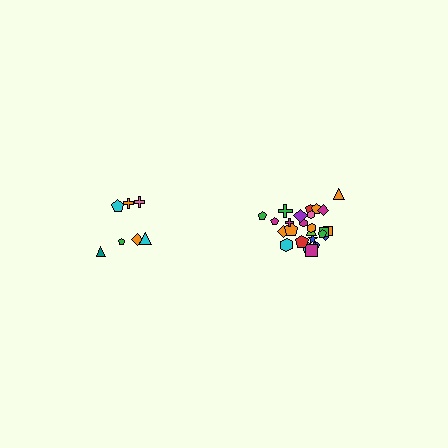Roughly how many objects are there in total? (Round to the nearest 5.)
Roughly 30 objects in total.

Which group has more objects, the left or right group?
The right group.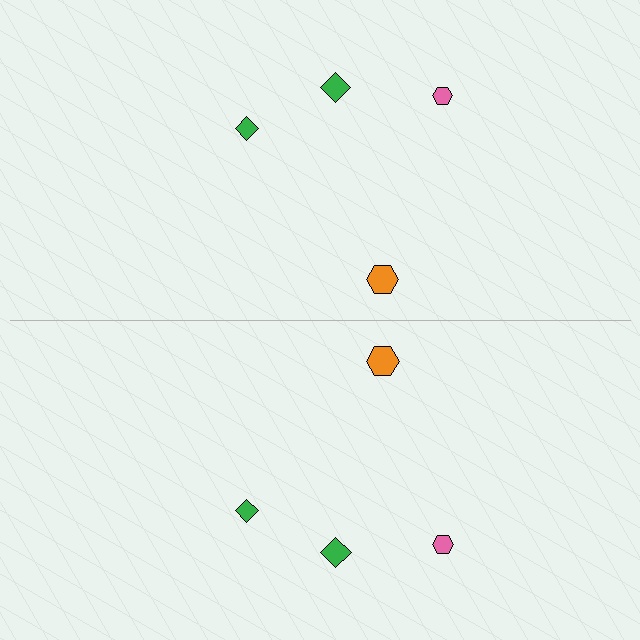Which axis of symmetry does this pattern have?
The pattern has a horizontal axis of symmetry running through the center of the image.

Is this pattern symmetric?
Yes, this pattern has bilateral (reflection) symmetry.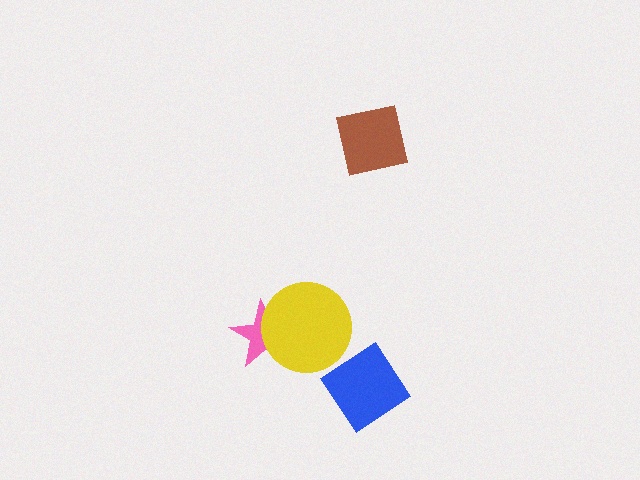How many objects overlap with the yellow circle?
1 object overlaps with the yellow circle.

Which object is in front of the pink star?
The yellow circle is in front of the pink star.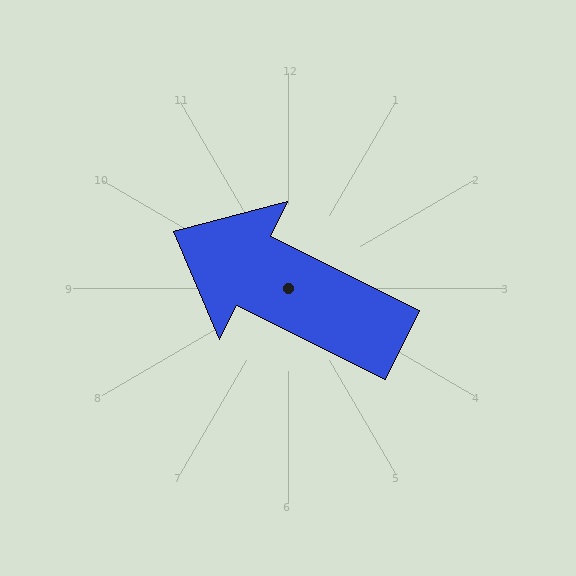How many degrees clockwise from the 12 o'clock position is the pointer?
Approximately 296 degrees.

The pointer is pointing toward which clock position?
Roughly 10 o'clock.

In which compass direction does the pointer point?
Northwest.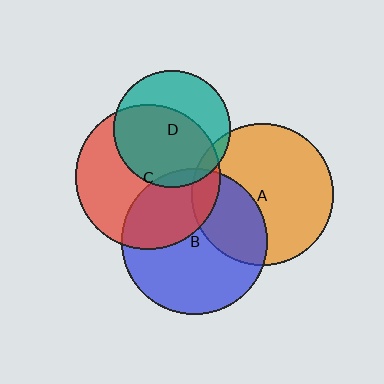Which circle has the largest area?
Circle B (blue).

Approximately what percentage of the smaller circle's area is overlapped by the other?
Approximately 35%.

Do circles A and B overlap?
Yes.